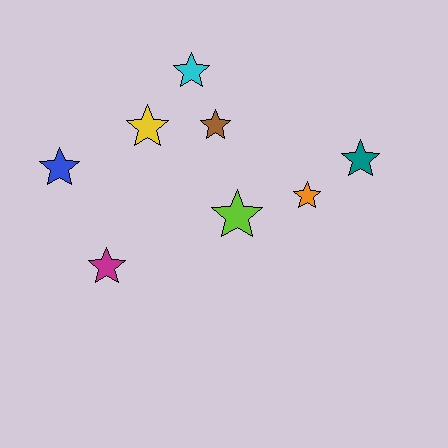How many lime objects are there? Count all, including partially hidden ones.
There is 1 lime object.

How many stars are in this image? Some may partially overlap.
There are 8 stars.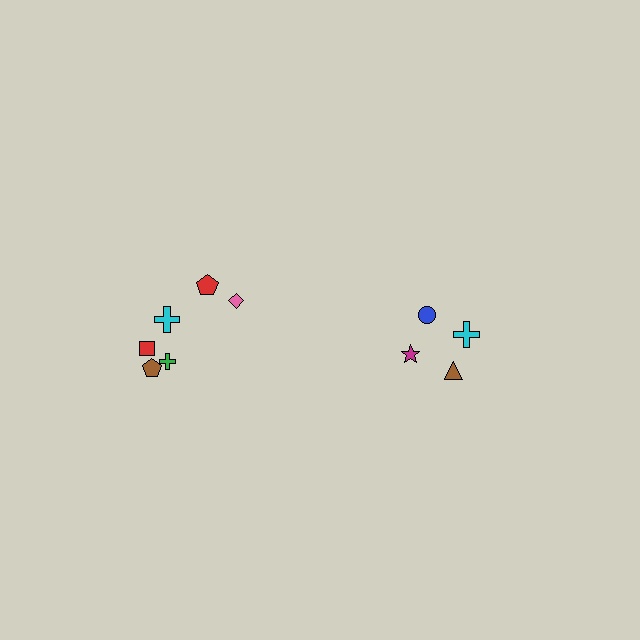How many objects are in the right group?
There are 4 objects.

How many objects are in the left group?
There are 6 objects.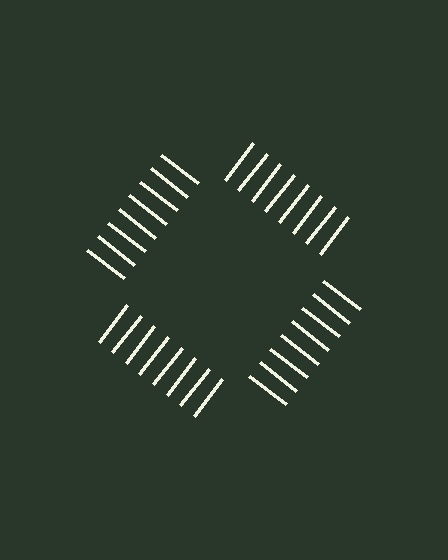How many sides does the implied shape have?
4 sides — the line-ends trace a square.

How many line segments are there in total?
32 — 8 along each of the 4 edges.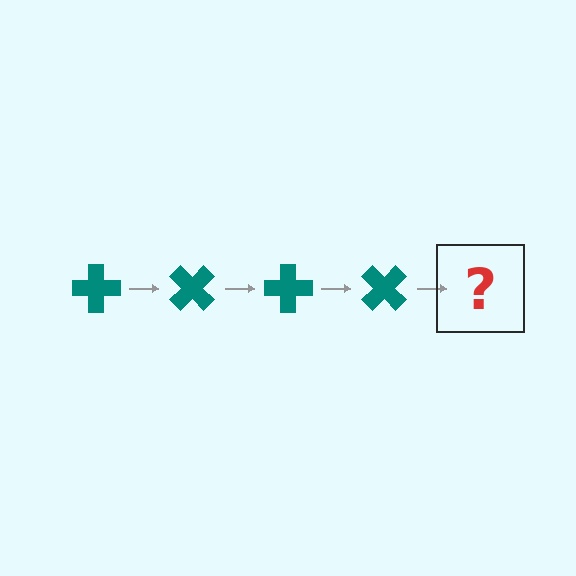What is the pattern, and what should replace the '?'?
The pattern is that the cross rotates 45 degrees each step. The '?' should be a teal cross rotated 180 degrees.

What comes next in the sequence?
The next element should be a teal cross rotated 180 degrees.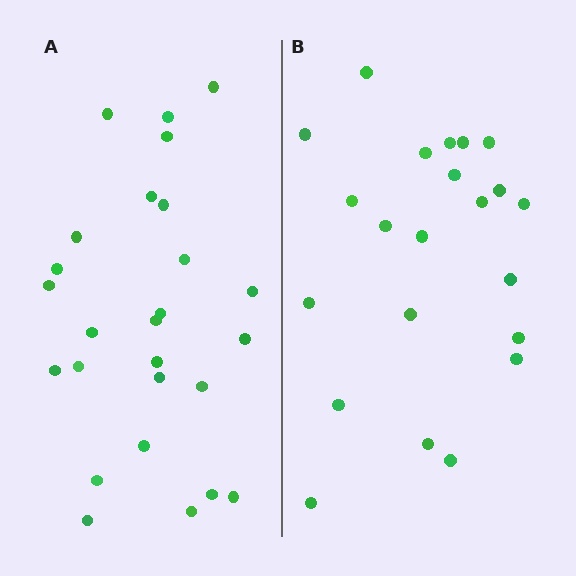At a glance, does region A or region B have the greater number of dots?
Region A (the left region) has more dots.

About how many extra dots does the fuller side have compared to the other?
Region A has about 4 more dots than region B.